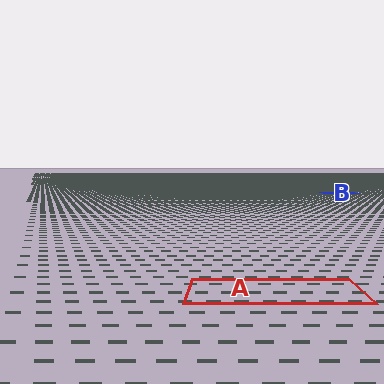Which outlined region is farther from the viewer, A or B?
Region B is farther from the viewer — the texture elements inside it appear smaller and more densely packed.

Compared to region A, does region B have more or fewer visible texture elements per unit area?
Region B has more texture elements per unit area — they are packed more densely because it is farther away.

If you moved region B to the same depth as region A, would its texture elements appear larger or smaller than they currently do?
They would appear larger. At a closer depth, the same texture elements are projected at a bigger on-screen size.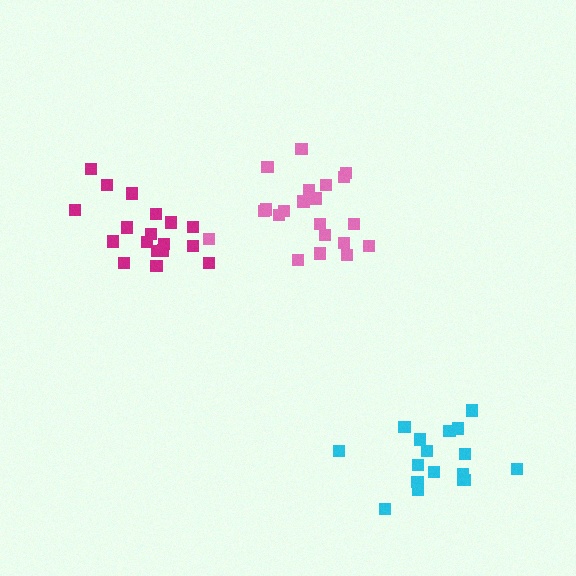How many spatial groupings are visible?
There are 3 spatial groupings.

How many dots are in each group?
Group 1: 17 dots, Group 2: 21 dots, Group 3: 18 dots (56 total).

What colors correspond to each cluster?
The clusters are colored: cyan, pink, magenta.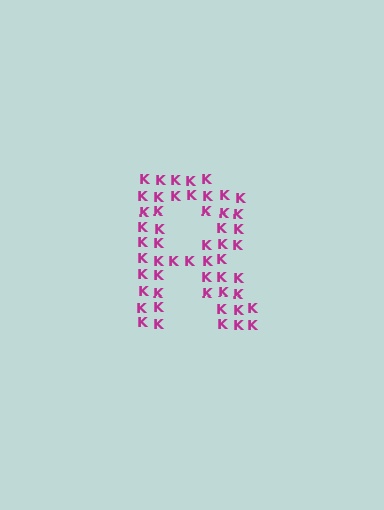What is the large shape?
The large shape is the letter R.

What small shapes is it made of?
It is made of small letter K's.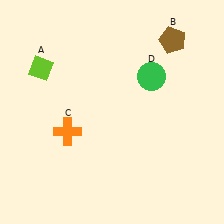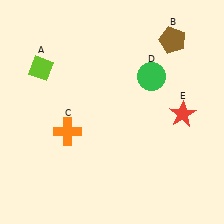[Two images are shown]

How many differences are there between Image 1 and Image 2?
There is 1 difference between the two images.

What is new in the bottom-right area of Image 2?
A red star (E) was added in the bottom-right area of Image 2.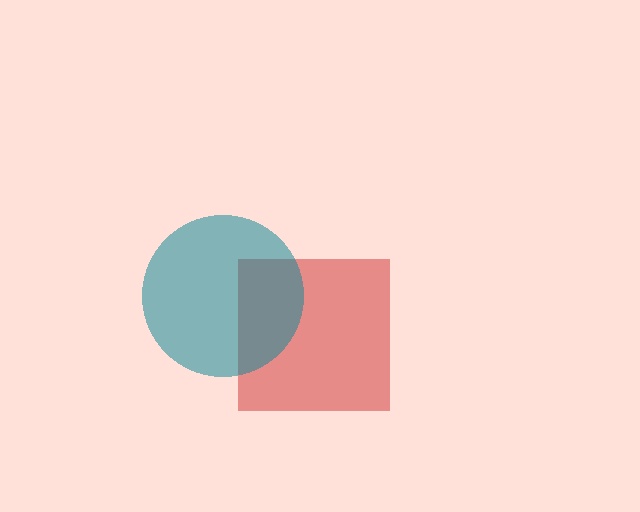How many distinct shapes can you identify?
There are 2 distinct shapes: a red square, a teal circle.